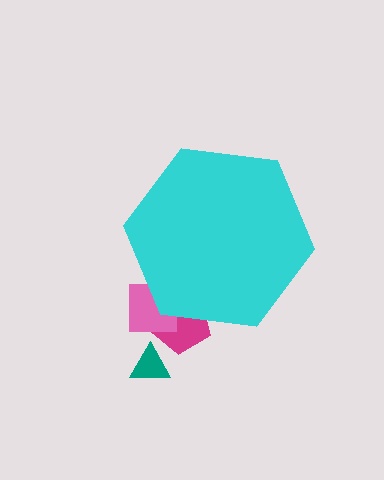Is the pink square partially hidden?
Yes, the pink square is partially hidden behind the cyan hexagon.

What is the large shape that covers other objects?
A cyan hexagon.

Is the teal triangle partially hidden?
No, the teal triangle is fully visible.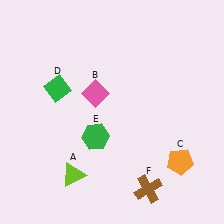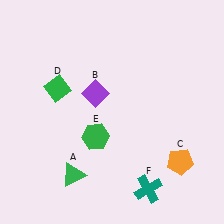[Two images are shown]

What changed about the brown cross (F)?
In Image 1, F is brown. In Image 2, it changed to teal.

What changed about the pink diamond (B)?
In Image 1, B is pink. In Image 2, it changed to purple.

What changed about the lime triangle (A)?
In Image 1, A is lime. In Image 2, it changed to green.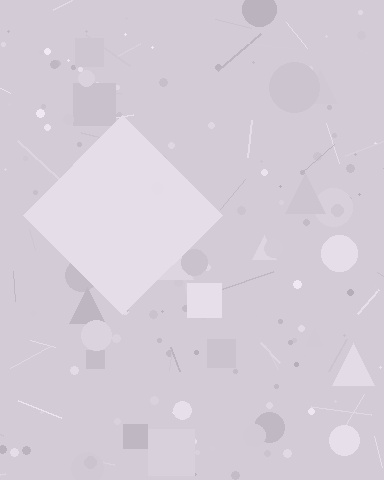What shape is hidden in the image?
A diamond is hidden in the image.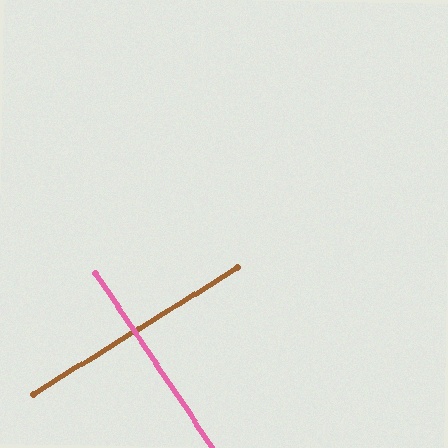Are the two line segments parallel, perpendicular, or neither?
Perpendicular — they meet at approximately 88°.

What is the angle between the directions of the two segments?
Approximately 88 degrees.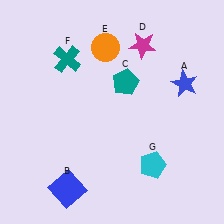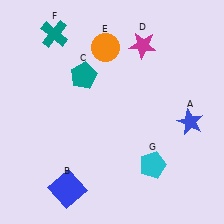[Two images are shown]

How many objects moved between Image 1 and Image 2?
3 objects moved between the two images.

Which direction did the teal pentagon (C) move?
The teal pentagon (C) moved left.